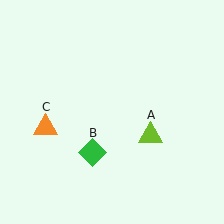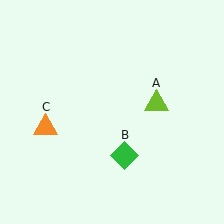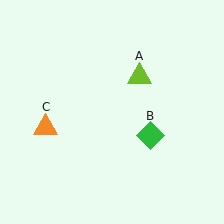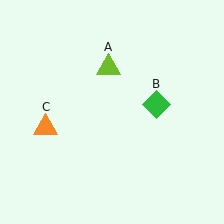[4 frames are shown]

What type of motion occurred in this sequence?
The lime triangle (object A), green diamond (object B) rotated counterclockwise around the center of the scene.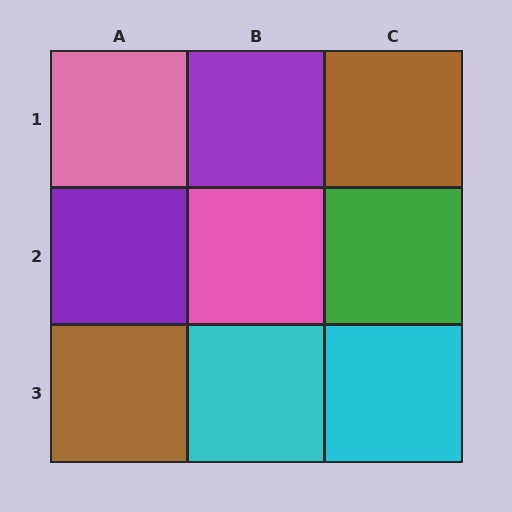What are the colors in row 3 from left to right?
Brown, cyan, cyan.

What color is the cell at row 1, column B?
Purple.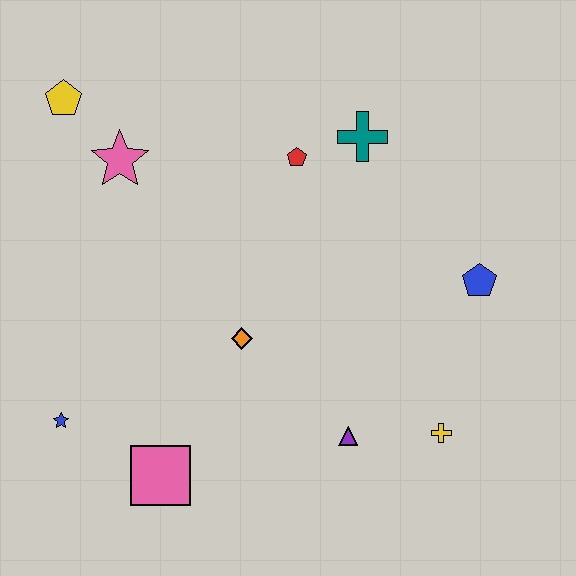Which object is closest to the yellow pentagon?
The pink star is closest to the yellow pentagon.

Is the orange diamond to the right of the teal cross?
No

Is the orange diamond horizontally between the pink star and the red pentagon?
Yes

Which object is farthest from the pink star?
The yellow cross is farthest from the pink star.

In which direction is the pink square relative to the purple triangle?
The pink square is to the left of the purple triangle.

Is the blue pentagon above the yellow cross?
Yes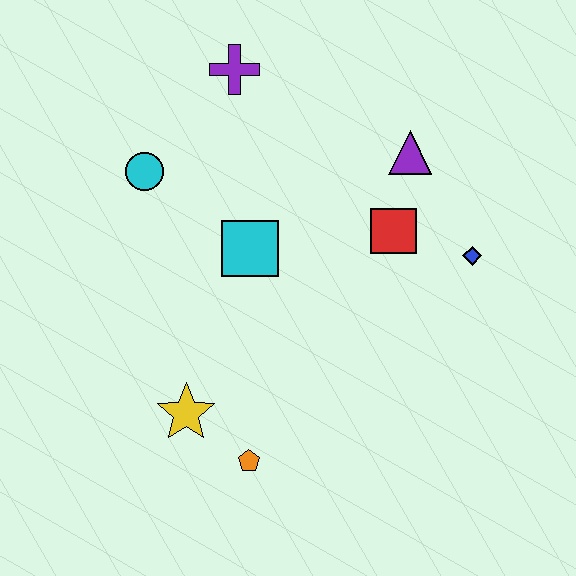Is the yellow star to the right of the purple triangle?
No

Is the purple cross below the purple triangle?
No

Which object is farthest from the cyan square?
The blue diamond is farthest from the cyan square.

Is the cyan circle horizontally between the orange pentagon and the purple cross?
No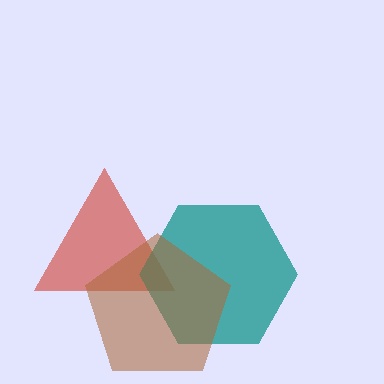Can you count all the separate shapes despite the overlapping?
Yes, there are 3 separate shapes.